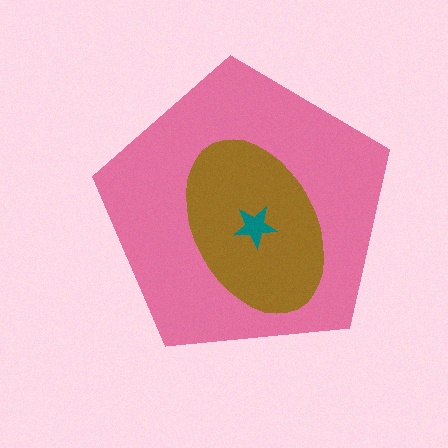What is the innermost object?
The teal star.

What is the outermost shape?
The pink pentagon.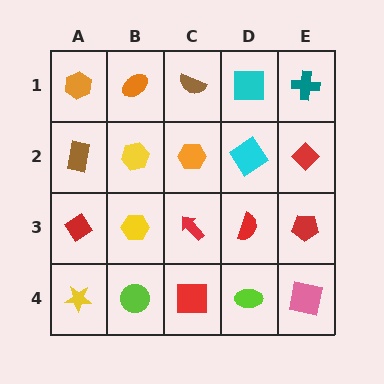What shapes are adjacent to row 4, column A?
A red diamond (row 3, column A), a lime circle (row 4, column B).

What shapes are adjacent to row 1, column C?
An orange hexagon (row 2, column C), an orange ellipse (row 1, column B), a cyan square (row 1, column D).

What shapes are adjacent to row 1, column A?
A brown rectangle (row 2, column A), an orange ellipse (row 1, column B).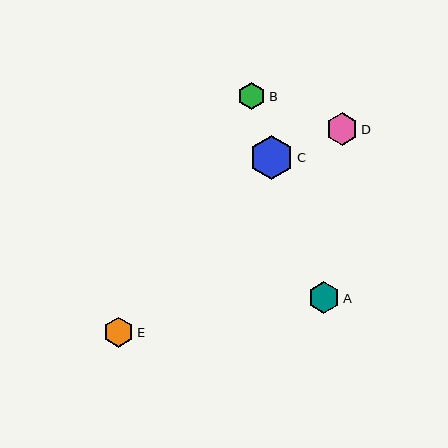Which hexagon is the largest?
Hexagon C is the largest with a size of approximately 44 pixels.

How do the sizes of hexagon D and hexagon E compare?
Hexagon D and hexagon E are approximately the same size.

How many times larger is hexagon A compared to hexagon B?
Hexagon A is approximately 1.1 times the size of hexagon B.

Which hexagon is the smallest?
Hexagon B is the smallest with a size of approximately 28 pixels.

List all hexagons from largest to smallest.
From largest to smallest: C, D, A, E, B.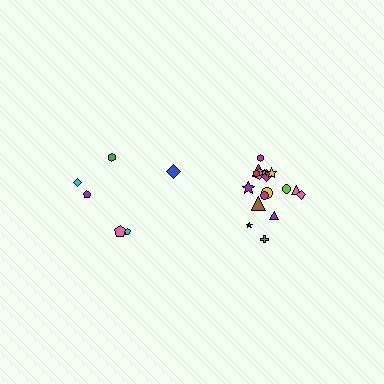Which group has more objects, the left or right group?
The right group.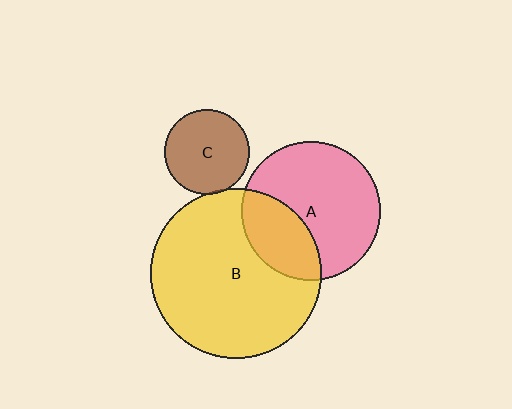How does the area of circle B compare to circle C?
Approximately 4.0 times.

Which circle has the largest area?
Circle B (yellow).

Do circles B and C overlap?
Yes.